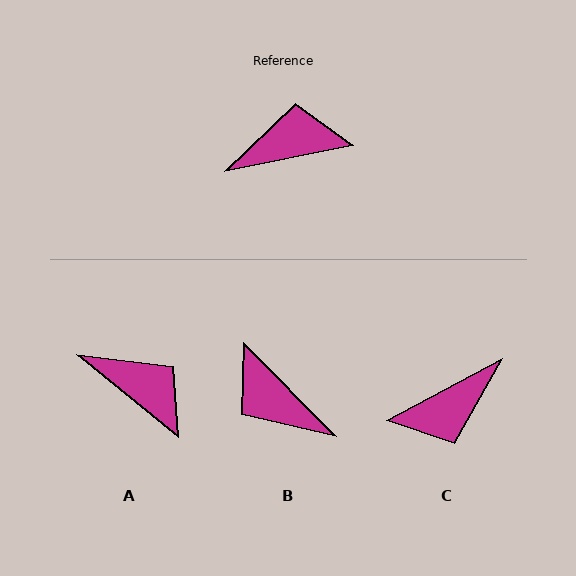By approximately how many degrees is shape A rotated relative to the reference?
Approximately 50 degrees clockwise.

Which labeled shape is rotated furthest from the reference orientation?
C, about 163 degrees away.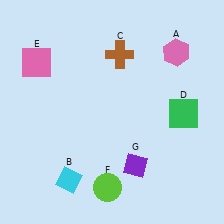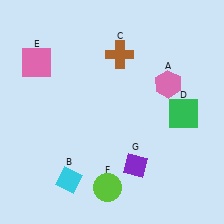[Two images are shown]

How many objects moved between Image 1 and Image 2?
1 object moved between the two images.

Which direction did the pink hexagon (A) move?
The pink hexagon (A) moved down.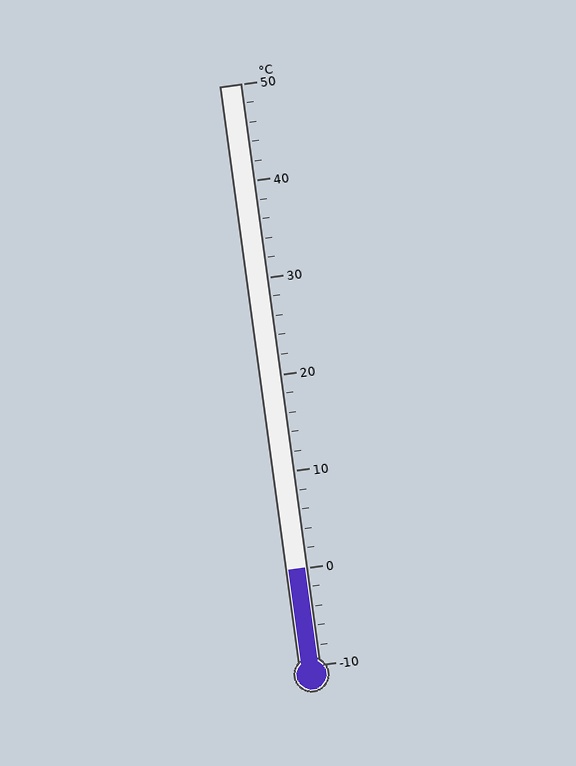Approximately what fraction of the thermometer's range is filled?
The thermometer is filled to approximately 15% of its range.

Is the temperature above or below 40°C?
The temperature is below 40°C.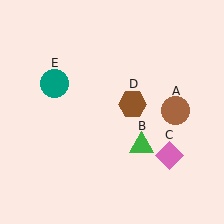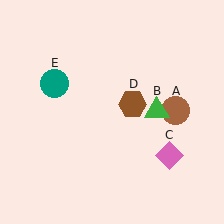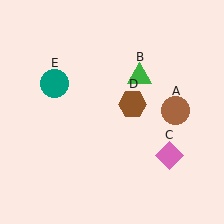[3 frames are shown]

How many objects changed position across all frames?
1 object changed position: green triangle (object B).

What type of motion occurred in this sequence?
The green triangle (object B) rotated counterclockwise around the center of the scene.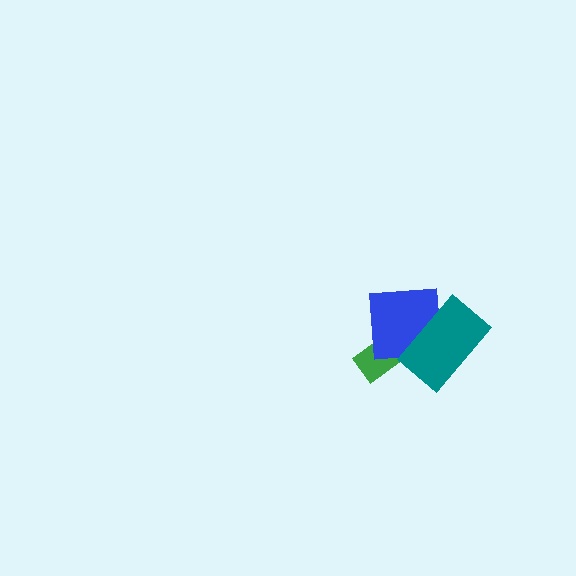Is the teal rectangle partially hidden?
No, no other shape covers it.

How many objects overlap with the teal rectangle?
1 object overlaps with the teal rectangle.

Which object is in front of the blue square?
The teal rectangle is in front of the blue square.